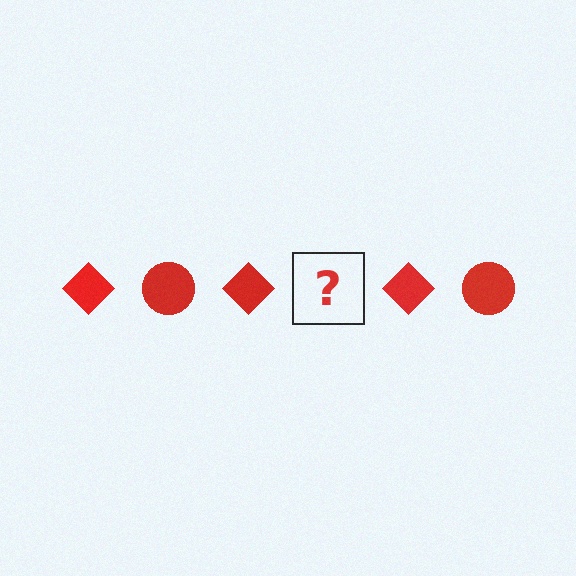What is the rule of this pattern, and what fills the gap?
The rule is that the pattern cycles through diamond, circle shapes in red. The gap should be filled with a red circle.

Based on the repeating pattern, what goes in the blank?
The blank should be a red circle.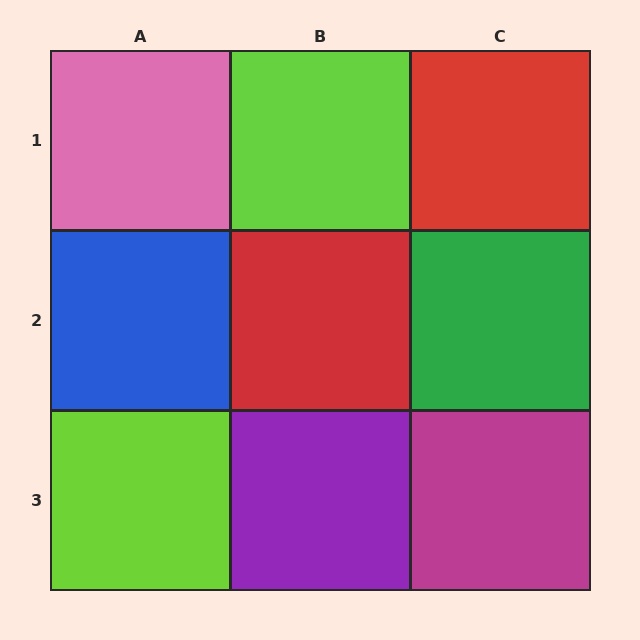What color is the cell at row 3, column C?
Magenta.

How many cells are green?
1 cell is green.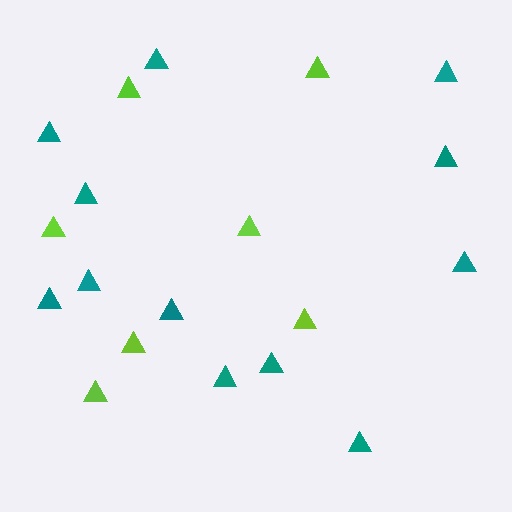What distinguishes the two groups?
There are 2 groups: one group of teal triangles (12) and one group of lime triangles (7).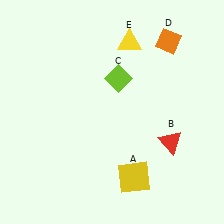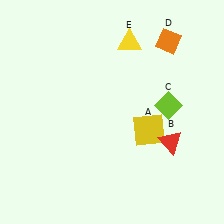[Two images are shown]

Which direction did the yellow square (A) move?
The yellow square (A) moved up.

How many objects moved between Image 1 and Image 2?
2 objects moved between the two images.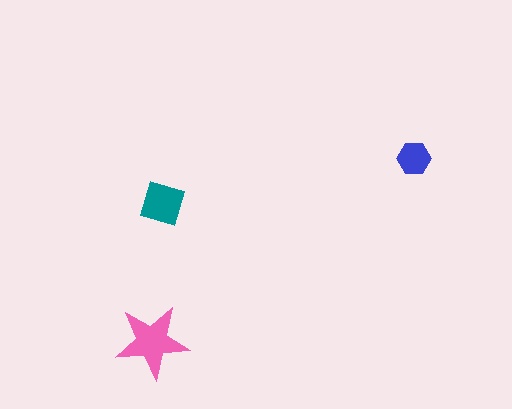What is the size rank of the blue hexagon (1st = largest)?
3rd.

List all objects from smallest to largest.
The blue hexagon, the teal diamond, the pink star.